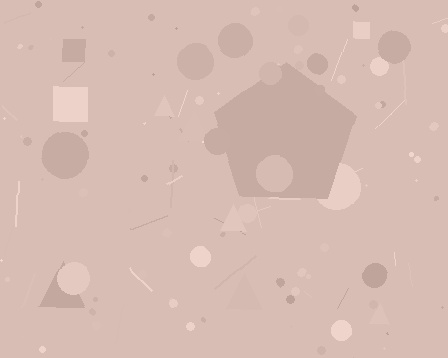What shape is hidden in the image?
A pentagon is hidden in the image.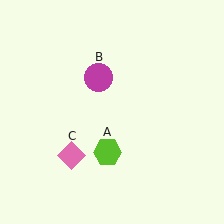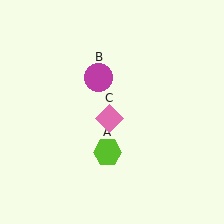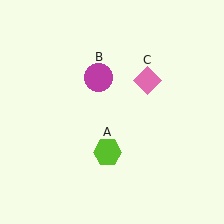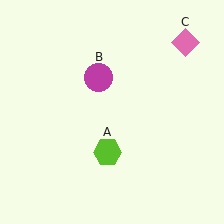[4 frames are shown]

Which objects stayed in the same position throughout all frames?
Lime hexagon (object A) and magenta circle (object B) remained stationary.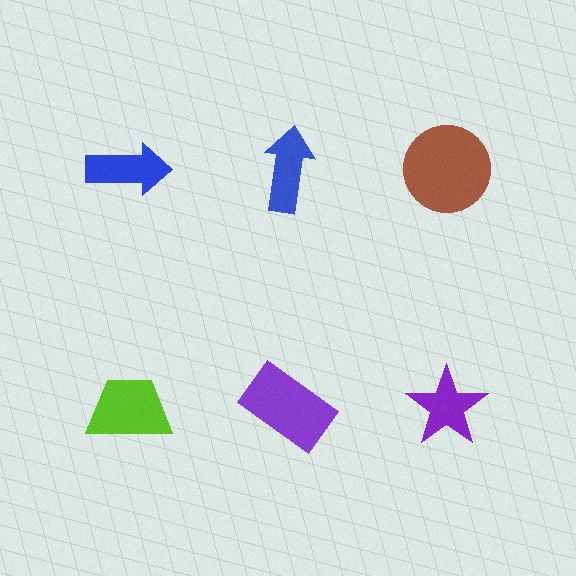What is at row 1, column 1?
A blue arrow.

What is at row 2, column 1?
A lime trapezoid.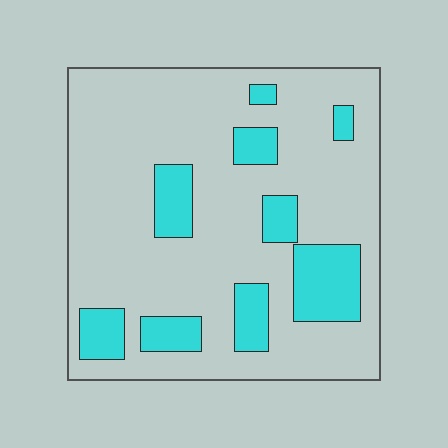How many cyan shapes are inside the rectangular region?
9.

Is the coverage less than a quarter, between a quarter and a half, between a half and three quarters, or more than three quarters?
Less than a quarter.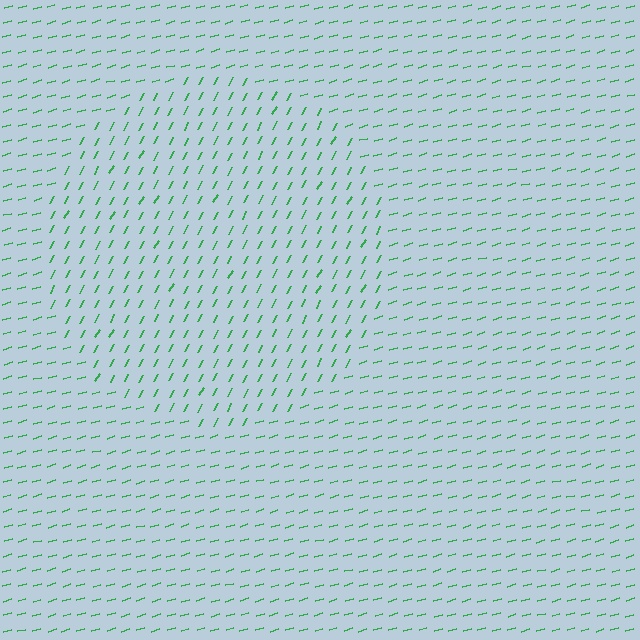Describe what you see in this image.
The image is filled with small green line segments. A circle region in the image has lines oriented differently from the surrounding lines, creating a visible texture boundary.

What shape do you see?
I see a circle.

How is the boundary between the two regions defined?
The boundary is defined purely by a change in line orientation (approximately 45 degrees difference). All lines are the same color and thickness.